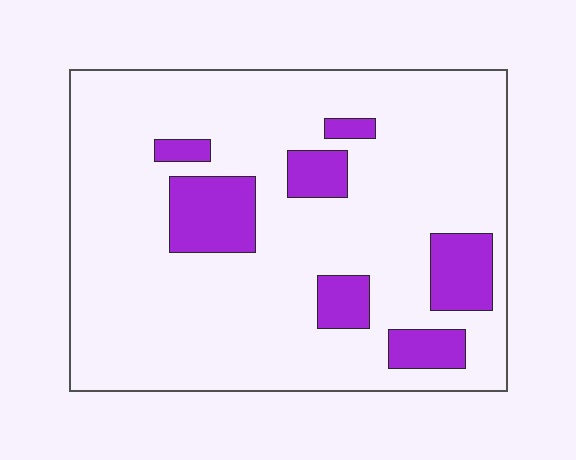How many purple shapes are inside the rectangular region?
7.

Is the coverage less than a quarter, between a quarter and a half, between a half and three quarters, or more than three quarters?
Less than a quarter.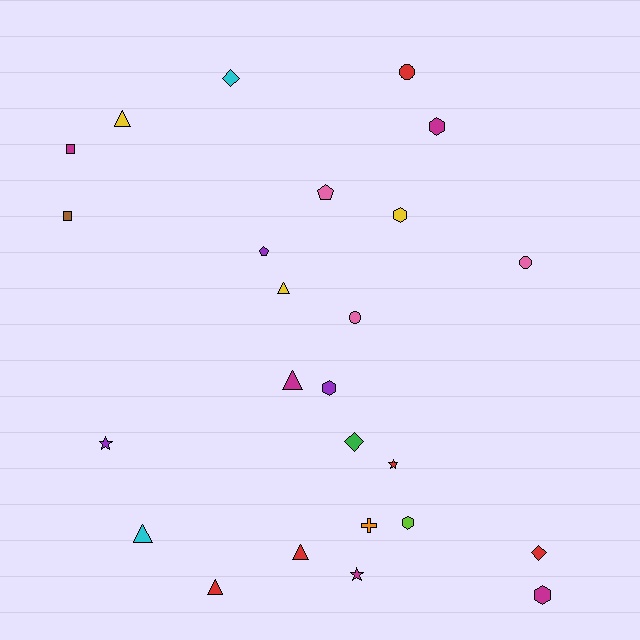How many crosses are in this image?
There is 1 cross.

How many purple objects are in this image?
There are 3 purple objects.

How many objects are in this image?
There are 25 objects.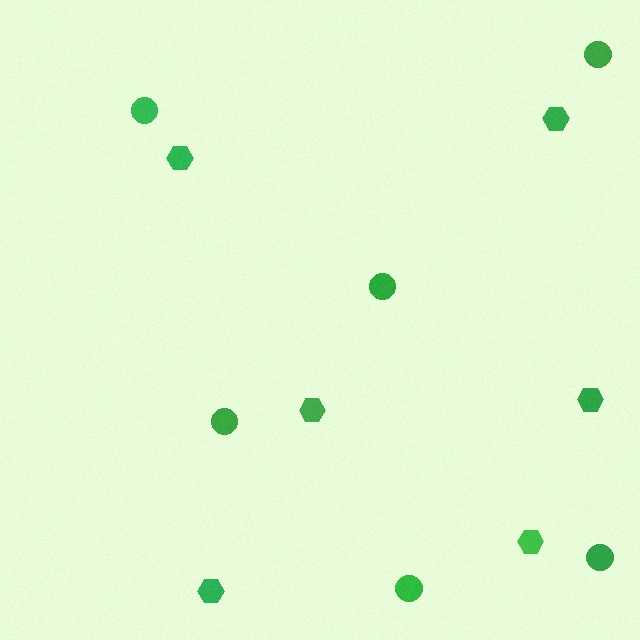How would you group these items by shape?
There are 2 groups: one group of circles (6) and one group of hexagons (6).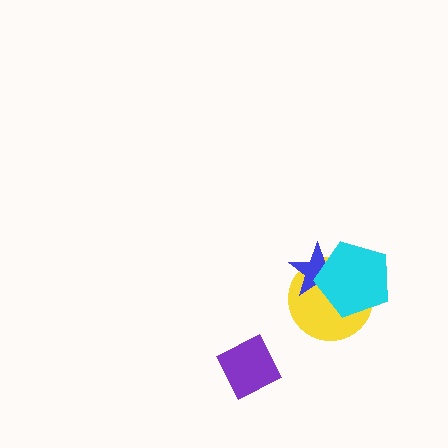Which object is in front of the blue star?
The cyan pentagon is in front of the blue star.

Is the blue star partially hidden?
Yes, it is partially covered by another shape.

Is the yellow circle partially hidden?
Yes, it is partially covered by another shape.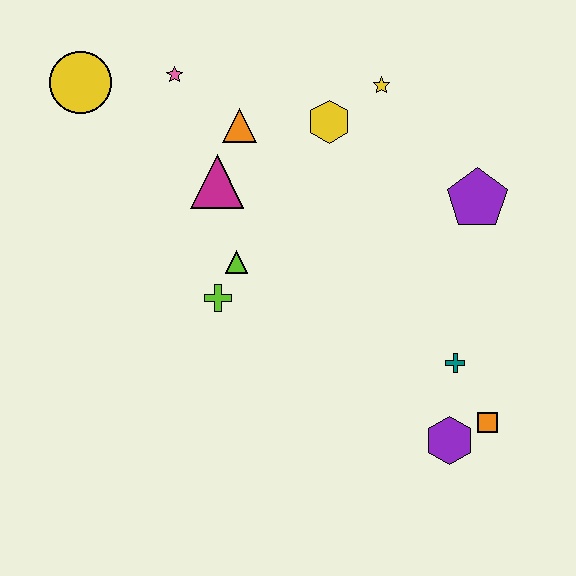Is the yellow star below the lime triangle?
No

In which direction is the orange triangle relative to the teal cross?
The orange triangle is above the teal cross.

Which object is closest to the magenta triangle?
The orange triangle is closest to the magenta triangle.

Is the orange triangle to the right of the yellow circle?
Yes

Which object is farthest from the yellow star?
The purple hexagon is farthest from the yellow star.